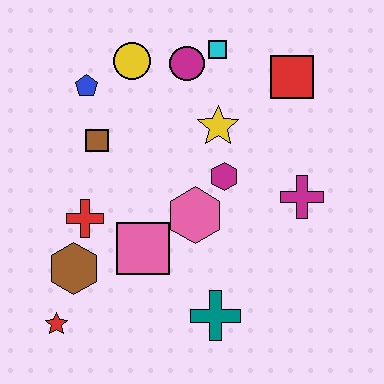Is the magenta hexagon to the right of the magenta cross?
No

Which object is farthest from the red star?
The red square is farthest from the red star.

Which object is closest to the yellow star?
The magenta hexagon is closest to the yellow star.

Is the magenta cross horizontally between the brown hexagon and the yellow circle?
No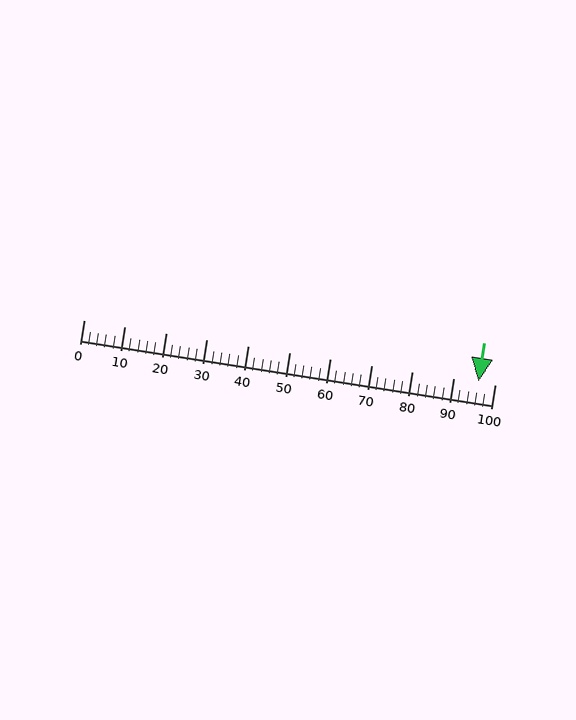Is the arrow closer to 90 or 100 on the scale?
The arrow is closer to 100.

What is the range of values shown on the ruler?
The ruler shows values from 0 to 100.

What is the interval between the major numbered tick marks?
The major tick marks are spaced 10 units apart.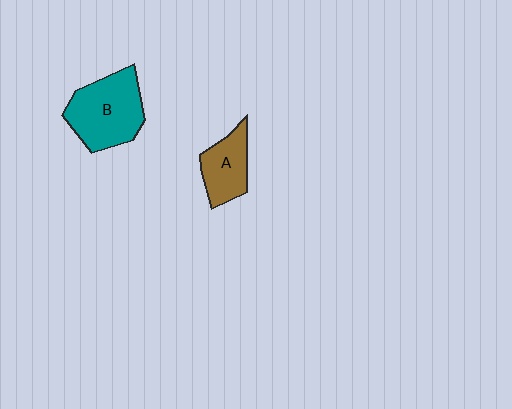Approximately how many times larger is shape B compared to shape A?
Approximately 1.6 times.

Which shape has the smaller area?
Shape A (brown).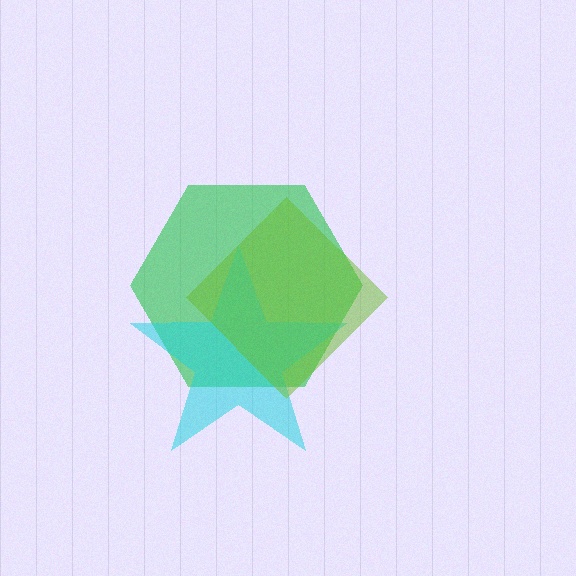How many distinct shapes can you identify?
There are 3 distinct shapes: a green hexagon, a cyan star, a lime diamond.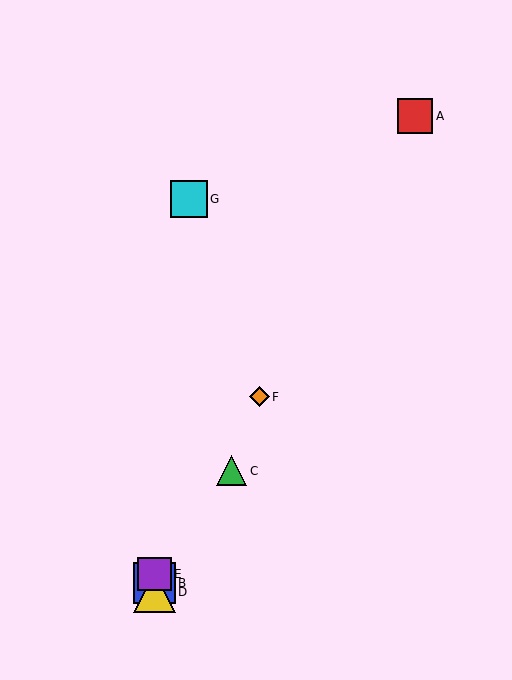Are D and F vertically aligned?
No, D is at x≈155 and F is at x≈259.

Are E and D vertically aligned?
Yes, both are at x≈155.